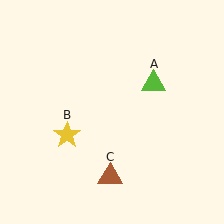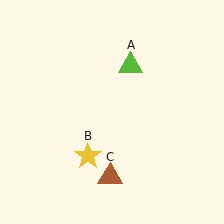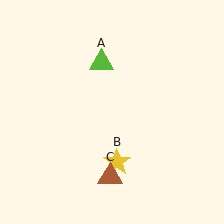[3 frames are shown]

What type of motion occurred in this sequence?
The lime triangle (object A), yellow star (object B) rotated counterclockwise around the center of the scene.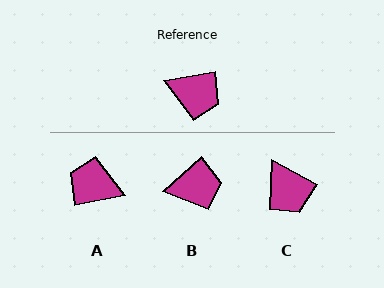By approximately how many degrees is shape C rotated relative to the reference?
Approximately 38 degrees clockwise.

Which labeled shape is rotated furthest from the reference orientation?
A, about 180 degrees away.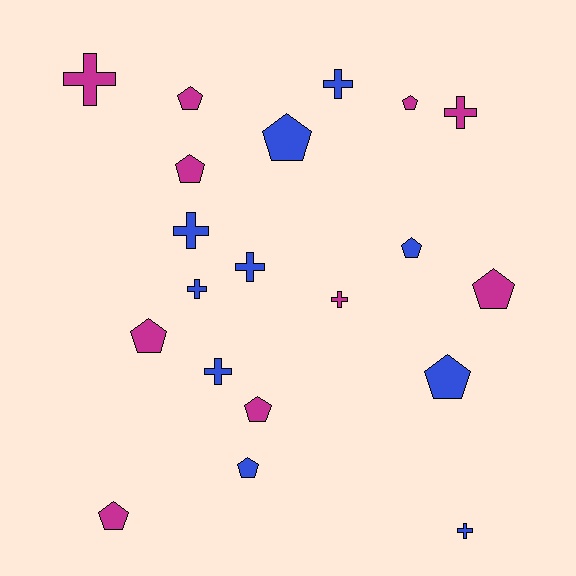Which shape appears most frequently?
Pentagon, with 11 objects.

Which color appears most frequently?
Blue, with 10 objects.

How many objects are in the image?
There are 20 objects.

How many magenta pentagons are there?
There are 7 magenta pentagons.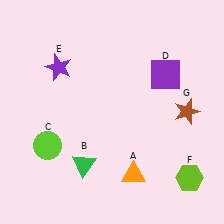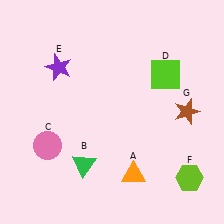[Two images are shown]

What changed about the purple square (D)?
In Image 1, D is purple. In Image 2, it changed to lime.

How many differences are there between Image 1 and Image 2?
There are 2 differences between the two images.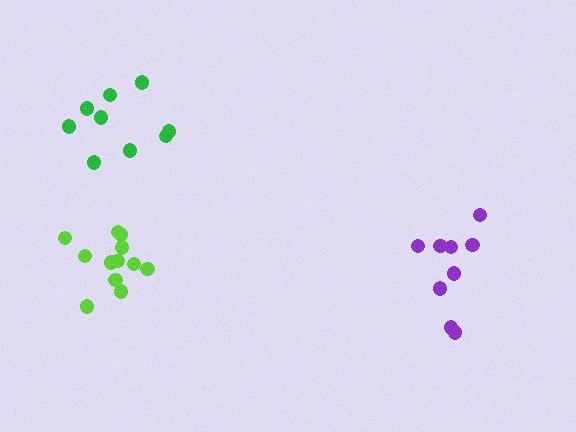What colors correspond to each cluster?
The clusters are colored: green, lime, purple.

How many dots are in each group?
Group 1: 9 dots, Group 2: 12 dots, Group 3: 9 dots (30 total).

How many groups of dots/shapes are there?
There are 3 groups.